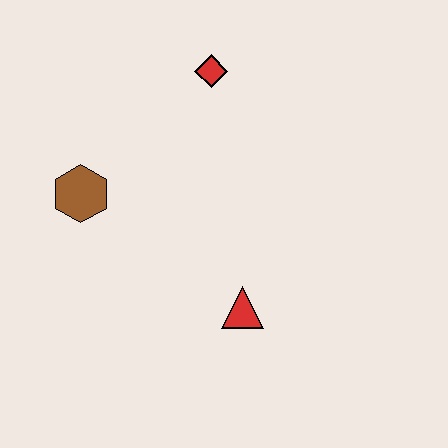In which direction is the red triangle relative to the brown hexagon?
The red triangle is to the right of the brown hexagon.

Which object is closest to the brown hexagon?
The red diamond is closest to the brown hexagon.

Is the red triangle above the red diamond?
No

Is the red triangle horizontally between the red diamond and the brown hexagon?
No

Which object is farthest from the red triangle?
The red diamond is farthest from the red triangle.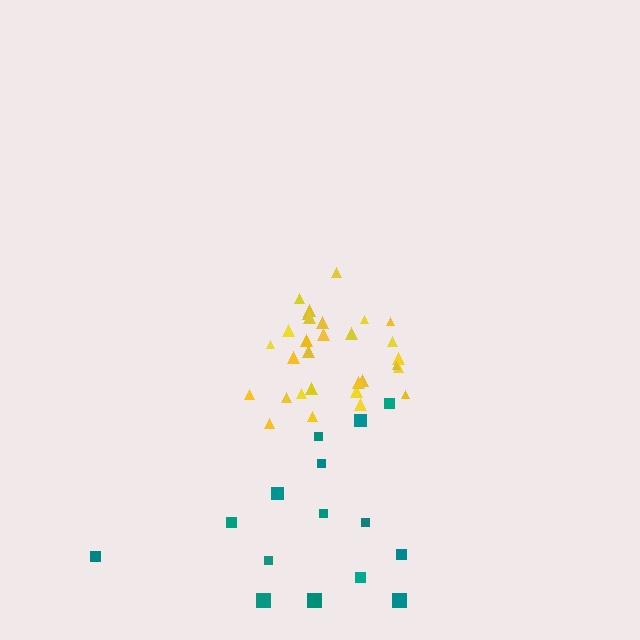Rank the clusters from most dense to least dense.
yellow, teal.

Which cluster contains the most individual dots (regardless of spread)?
Yellow (30).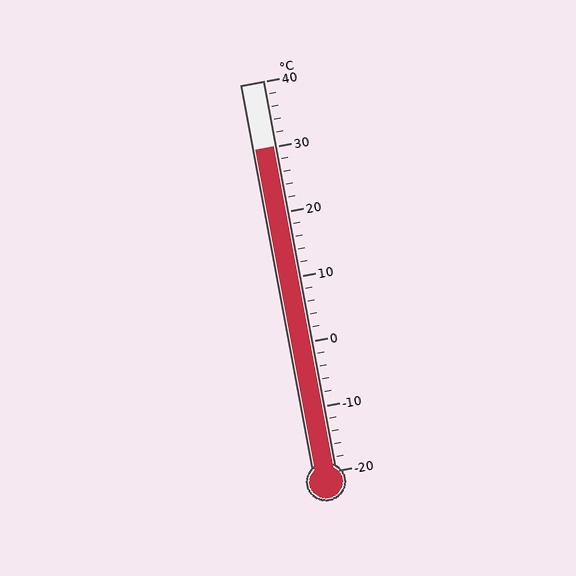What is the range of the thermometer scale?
The thermometer scale ranges from -20°C to 40°C.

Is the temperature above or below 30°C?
The temperature is at 30°C.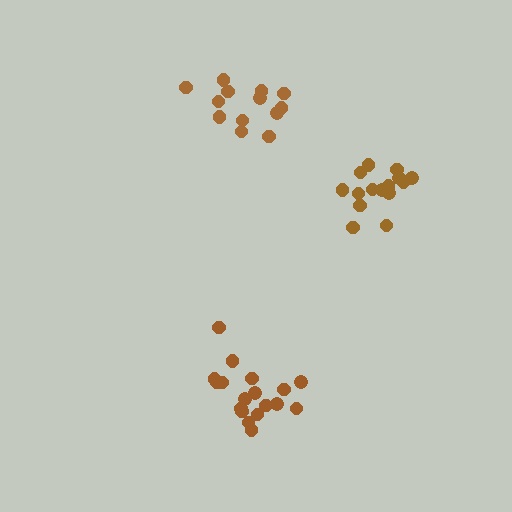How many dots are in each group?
Group 1: 13 dots, Group 2: 18 dots, Group 3: 15 dots (46 total).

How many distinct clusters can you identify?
There are 3 distinct clusters.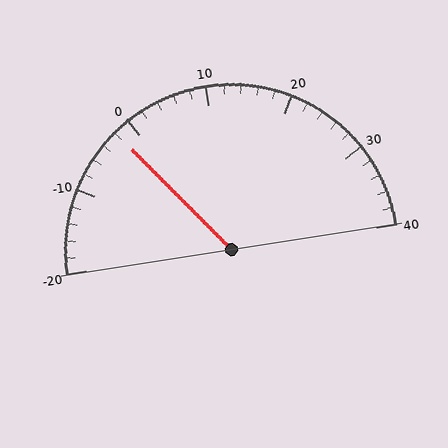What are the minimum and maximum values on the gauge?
The gauge ranges from -20 to 40.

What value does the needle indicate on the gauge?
The needle indicates approximately -2.